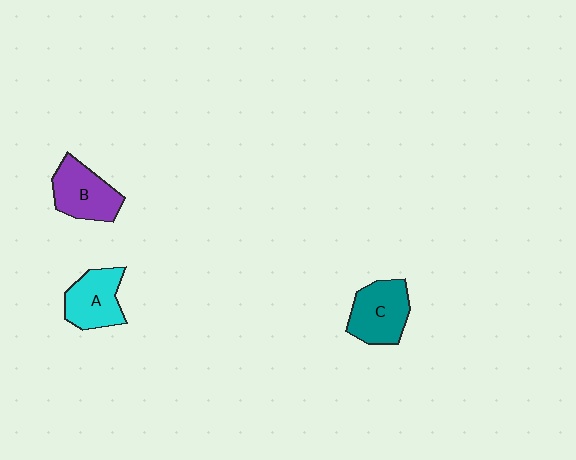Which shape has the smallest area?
Shape A (cyan).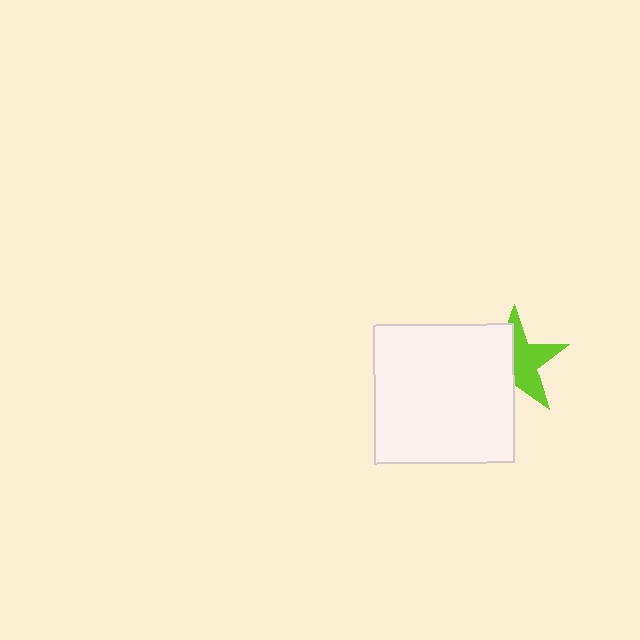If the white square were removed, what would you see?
You would see the complete lime star.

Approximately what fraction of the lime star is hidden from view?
Roughly 47% of the lime star is hidden behind the white square.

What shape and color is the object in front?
The object in front is a white square.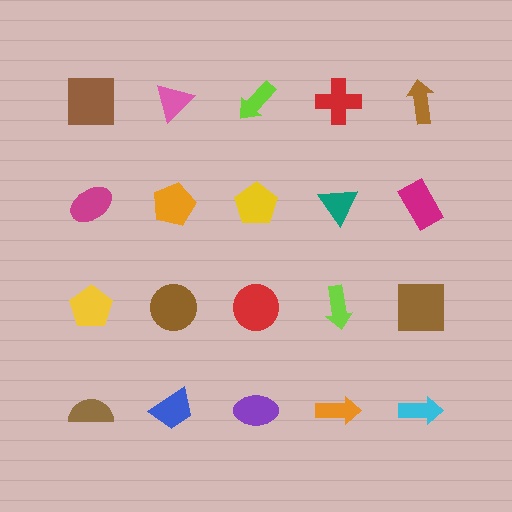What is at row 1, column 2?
A pink triangle.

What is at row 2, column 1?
A magenta ellipse.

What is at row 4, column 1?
A brown semicircle.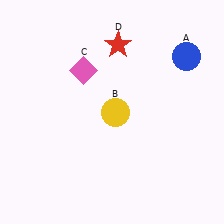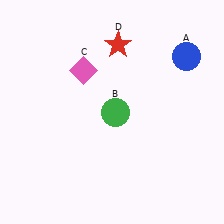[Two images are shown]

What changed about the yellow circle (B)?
In Image 1, B is yellow. In Image 2, it changed to green.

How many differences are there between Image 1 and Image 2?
There is 1 difference between the two images.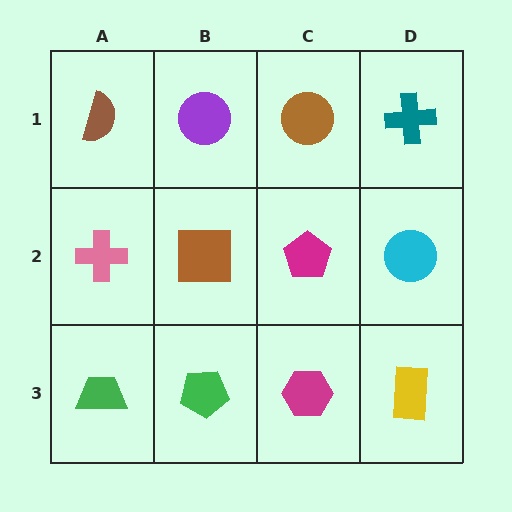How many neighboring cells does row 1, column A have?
2.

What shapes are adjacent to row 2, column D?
A teal cross (row 1, column D), a yellow rectangle (row 3, column D), a magenta pentagon (row 2, column C).